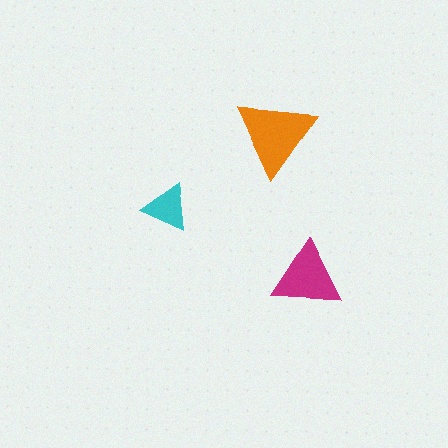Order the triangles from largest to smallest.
the orange one, the magenta one, the cyan one.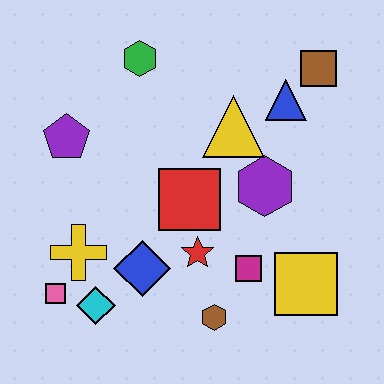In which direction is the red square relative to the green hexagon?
The red square is below the green hexagon.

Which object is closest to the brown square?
The blue triangle is closest to the brown square.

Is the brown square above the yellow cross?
Yes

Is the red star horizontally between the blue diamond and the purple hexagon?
Yes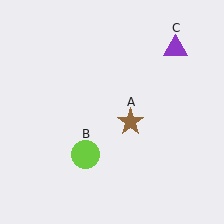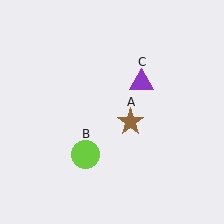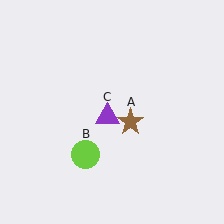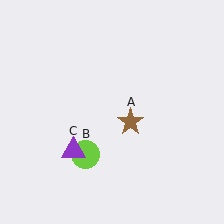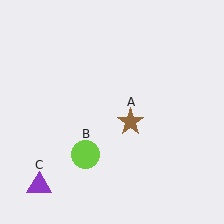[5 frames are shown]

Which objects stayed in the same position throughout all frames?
Brown star (object A) and lime circle (object B) remained stationary.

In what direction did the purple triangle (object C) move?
The purple triangle (object C) moved down and to the left.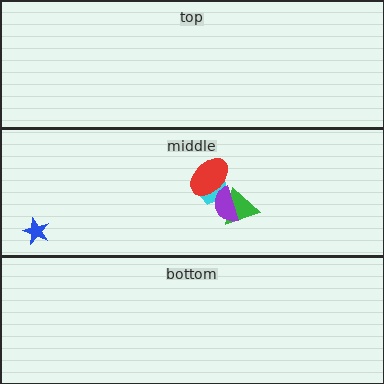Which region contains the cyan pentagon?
The middle region.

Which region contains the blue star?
The middle region.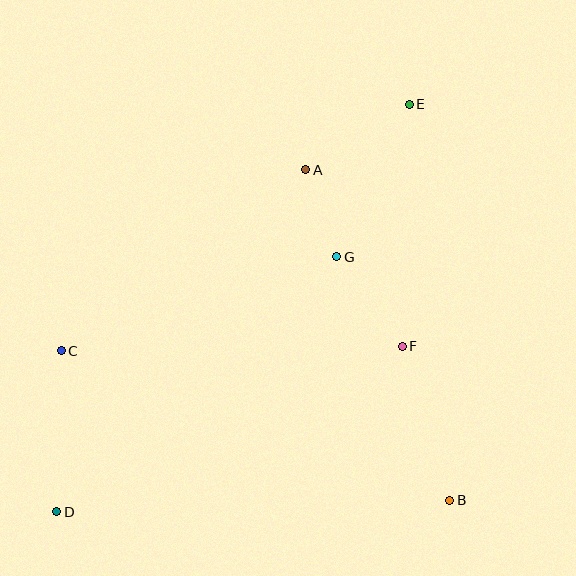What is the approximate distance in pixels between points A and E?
The distance between A and E is approximately 122 pixels.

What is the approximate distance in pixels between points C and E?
The distance between C and E is approximately 426 pixels.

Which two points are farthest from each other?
Points D and E are farthest from each other.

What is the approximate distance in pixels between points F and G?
The distance between F and G is approximately 111 pixels.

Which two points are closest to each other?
Points A and G are closest to each other.